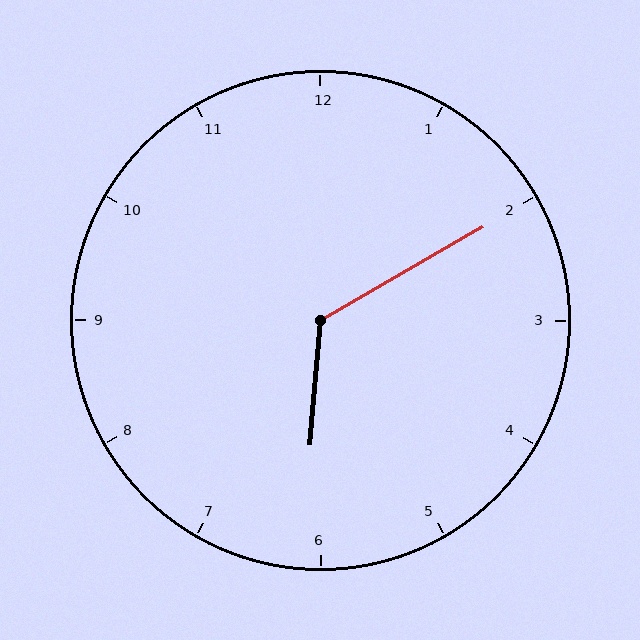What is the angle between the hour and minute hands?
Approximately 125 degrees.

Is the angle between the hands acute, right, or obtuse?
It is obtuse.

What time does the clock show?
6:10.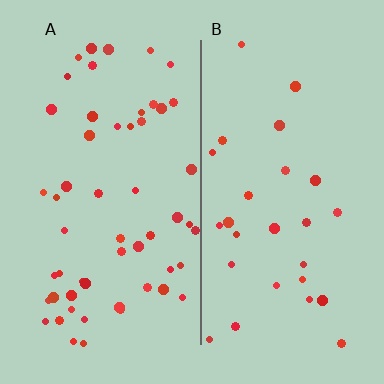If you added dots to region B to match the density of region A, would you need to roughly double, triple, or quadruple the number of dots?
Approximately double.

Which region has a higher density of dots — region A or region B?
A (the left).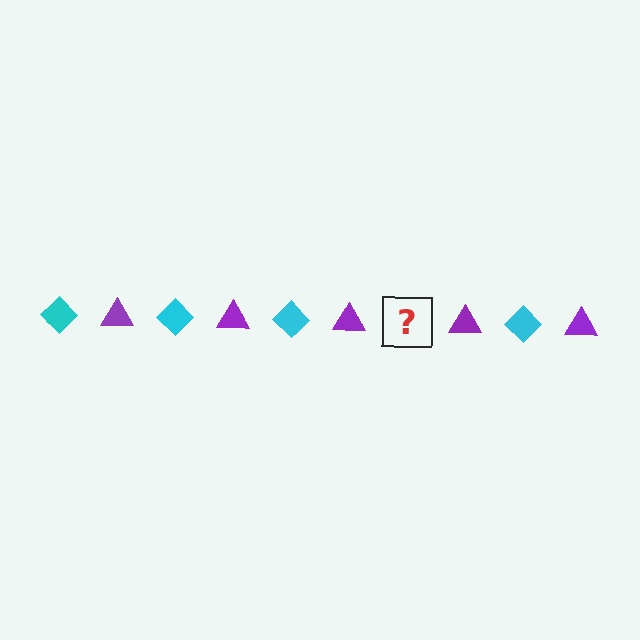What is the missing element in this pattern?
The missing element is a cyan diamond.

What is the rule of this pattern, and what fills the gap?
The rule is that the pattern alternates between cyan diamond and purple triangle. The gap should be filled with a cyan diamond.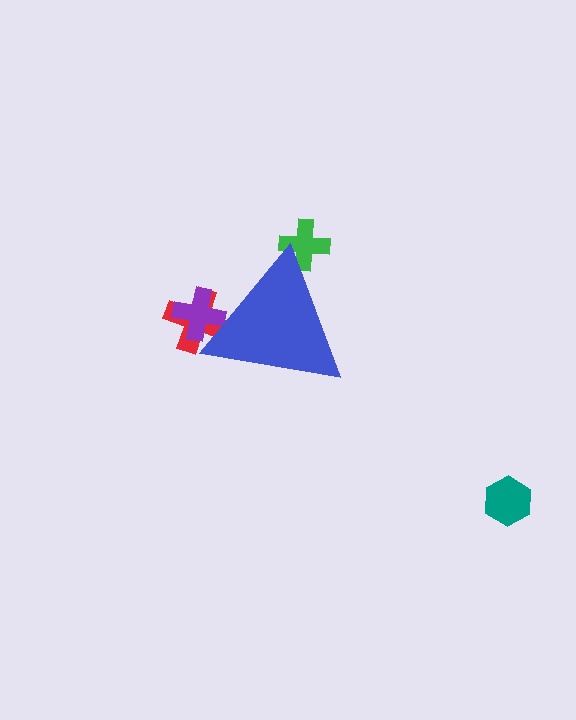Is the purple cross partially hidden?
Yes, the purple cross is partially hidden behind the blue triangle.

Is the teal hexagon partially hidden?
No, the teal hexagon is fully visible.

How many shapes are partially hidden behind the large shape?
3 shapes are partially hidden.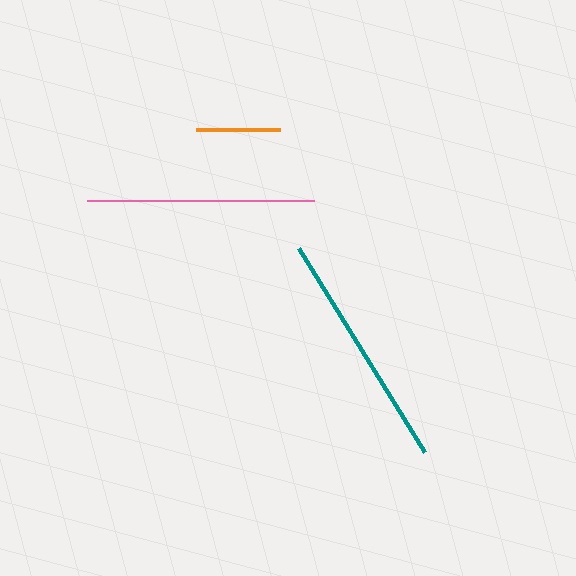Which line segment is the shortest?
The orange line is the shortest at approximately 83 pixels.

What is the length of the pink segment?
The pink segment is approximately 227 pixels long.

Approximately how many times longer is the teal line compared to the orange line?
The teal line is approximately 2.9 times the length of the orange line.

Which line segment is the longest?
The teal line is the longest at approximately 239 pixels.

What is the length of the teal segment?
The teal segment is approximately 239 pixels long.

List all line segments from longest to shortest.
From longest to shortest: teal, pink, orange.